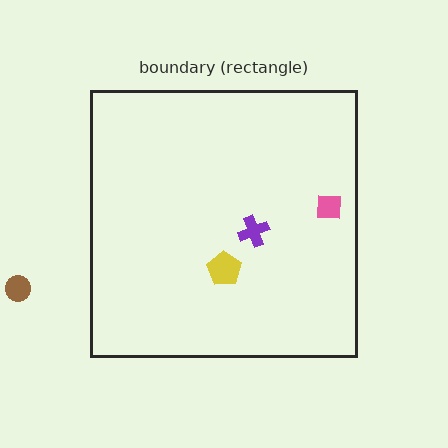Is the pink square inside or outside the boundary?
Inside.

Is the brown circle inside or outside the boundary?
Outside.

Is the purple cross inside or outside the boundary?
Inside.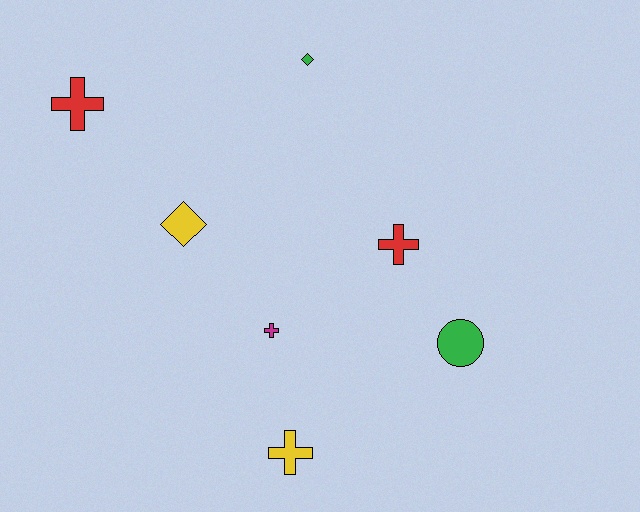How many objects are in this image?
There are 7 objects.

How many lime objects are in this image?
There are no lime objects.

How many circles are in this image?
There is 1 circle.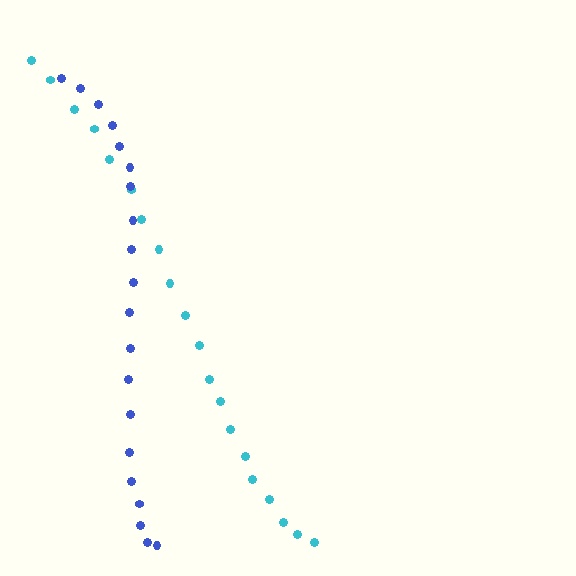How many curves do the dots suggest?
There are 2 distinct paths.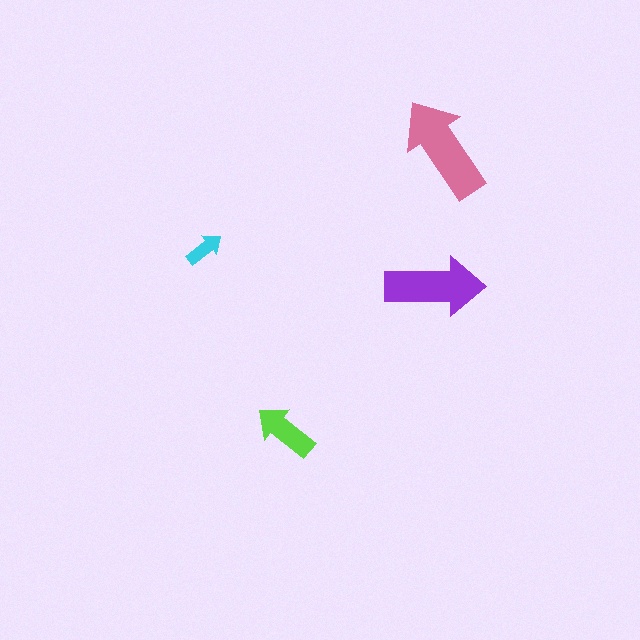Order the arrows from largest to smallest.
the pink one, the purple one, the lime one, the cyan one.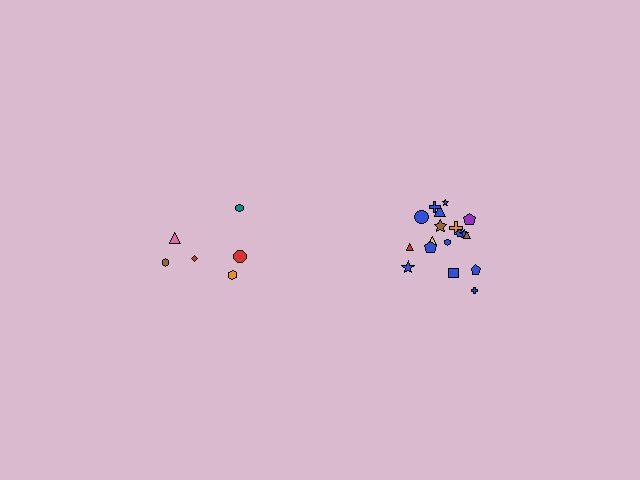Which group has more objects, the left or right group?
The right group.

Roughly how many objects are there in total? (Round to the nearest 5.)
Roughly 25 objects in total.